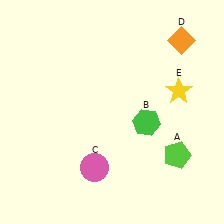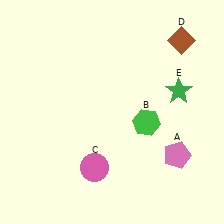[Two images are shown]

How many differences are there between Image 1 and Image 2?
There are 3 differences between the two images.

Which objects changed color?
A changed from lime to pink. D changed from orange to brown. E changed from yellow to green.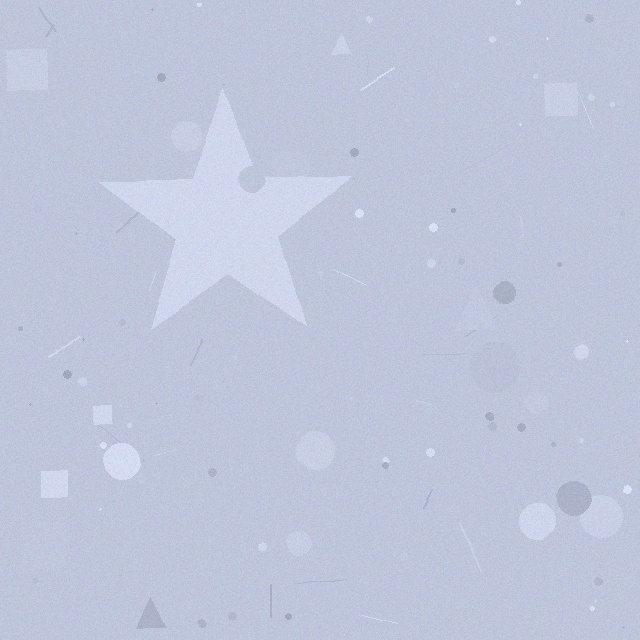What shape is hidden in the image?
A star is hidden in the image.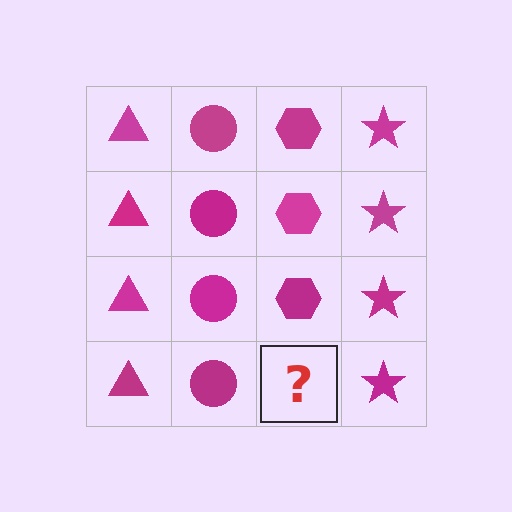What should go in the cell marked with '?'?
The missing cell should contain a magenta hexagon.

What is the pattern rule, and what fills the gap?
The rule is that each column has a consistent shape. The gap should be filled with a magenta hexagon.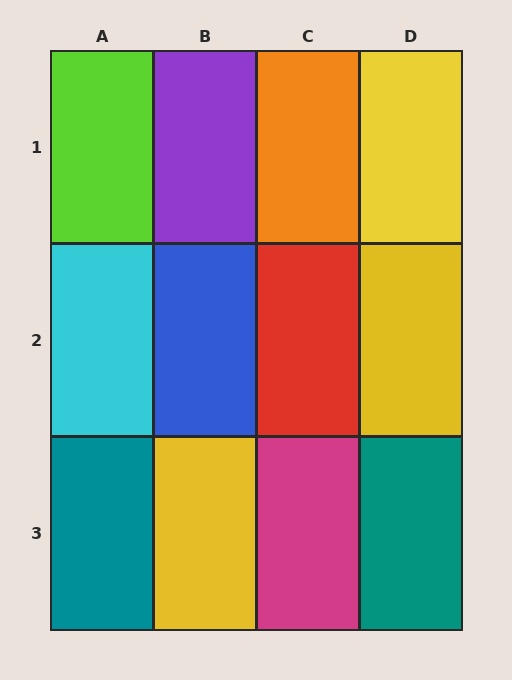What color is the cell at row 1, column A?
Lime.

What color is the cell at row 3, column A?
Teal.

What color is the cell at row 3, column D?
Teal.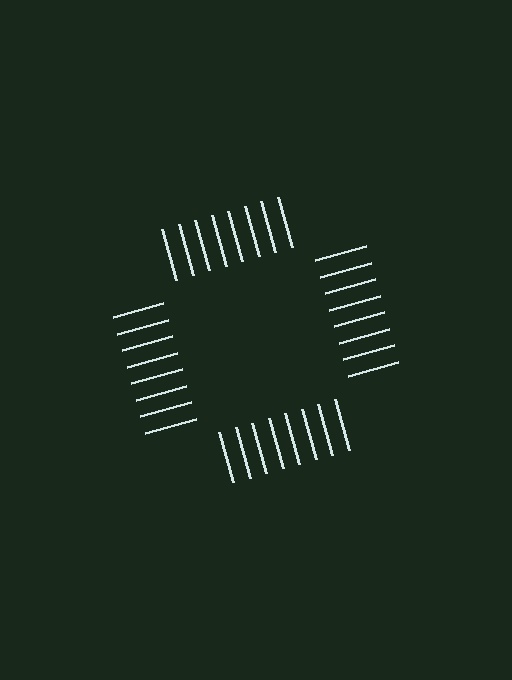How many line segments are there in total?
32 — 8 along each of the 4 edges.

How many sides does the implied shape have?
4 sides — the line-ends trace a square.